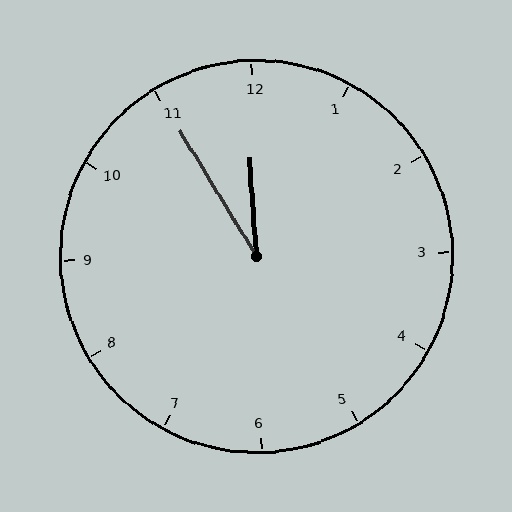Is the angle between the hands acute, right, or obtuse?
It is acute.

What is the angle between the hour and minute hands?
Approximately 28 degrees.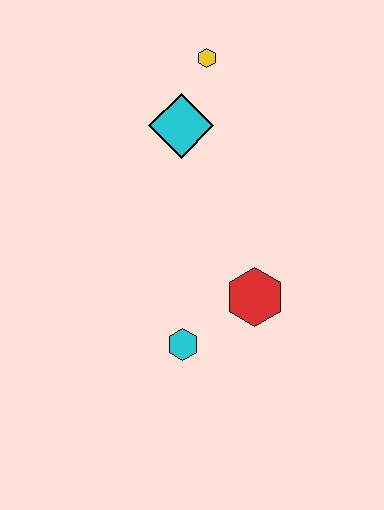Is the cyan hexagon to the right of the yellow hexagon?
No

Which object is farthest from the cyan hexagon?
The yellow hexagon is farthest from the cyan hexagon.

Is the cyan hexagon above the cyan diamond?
No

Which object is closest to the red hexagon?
The cyan hexagon is closest to the red hexagon.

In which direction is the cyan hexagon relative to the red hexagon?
The cyan hexagon is to the left of the red hexagon.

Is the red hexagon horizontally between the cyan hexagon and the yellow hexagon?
No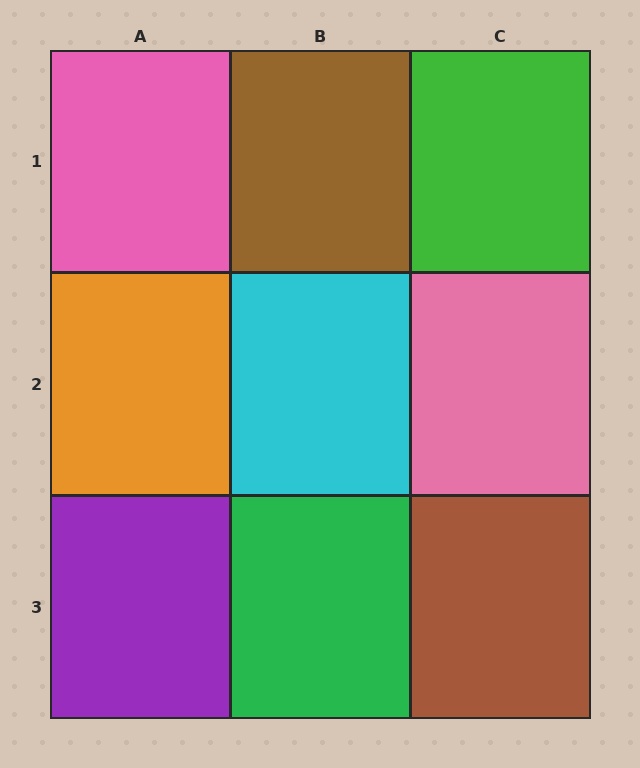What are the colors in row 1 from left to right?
Pink, brown, green.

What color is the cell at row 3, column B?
Green.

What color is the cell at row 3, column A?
Purple.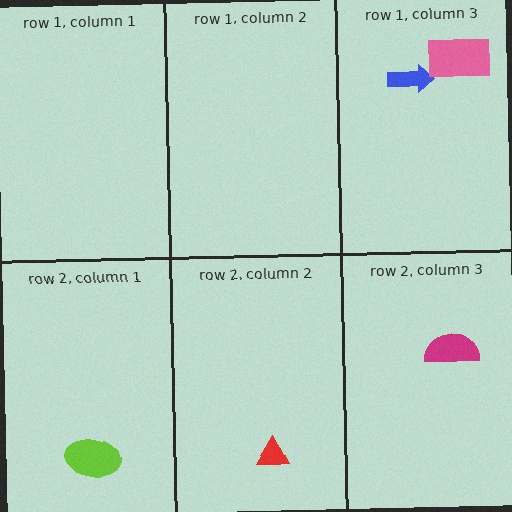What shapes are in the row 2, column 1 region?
The lime ellipse.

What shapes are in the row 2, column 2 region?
The red triangle.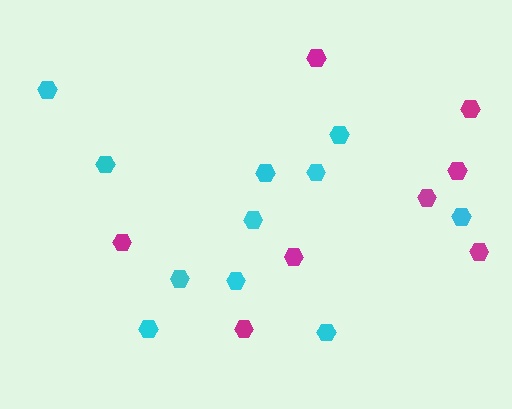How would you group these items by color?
There are 2 groups: one group of magenta hexagons (8) and one group of cyan hexagons (11).